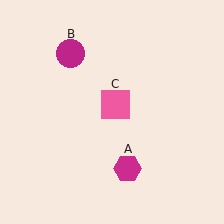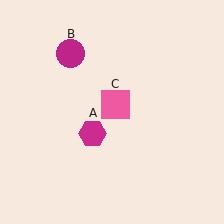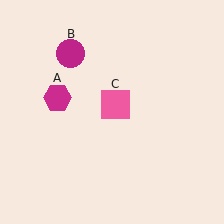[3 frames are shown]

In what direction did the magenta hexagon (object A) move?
The magenta hexagon (object A) moved up and to the left.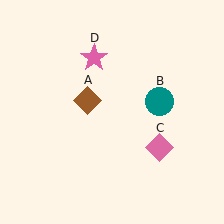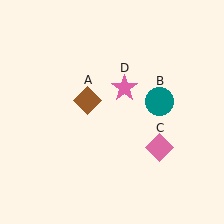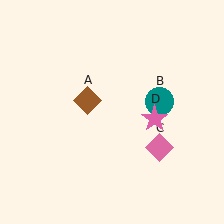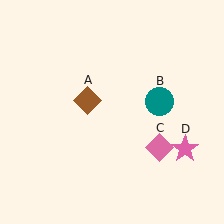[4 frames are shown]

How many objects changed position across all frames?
1 object changed position: pink star (object D).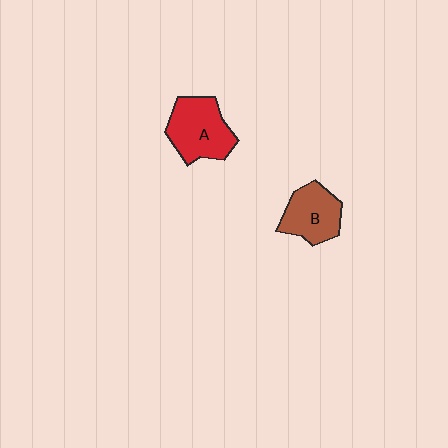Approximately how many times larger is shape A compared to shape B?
Approximately 1.2 times.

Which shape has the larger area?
Shape A (red).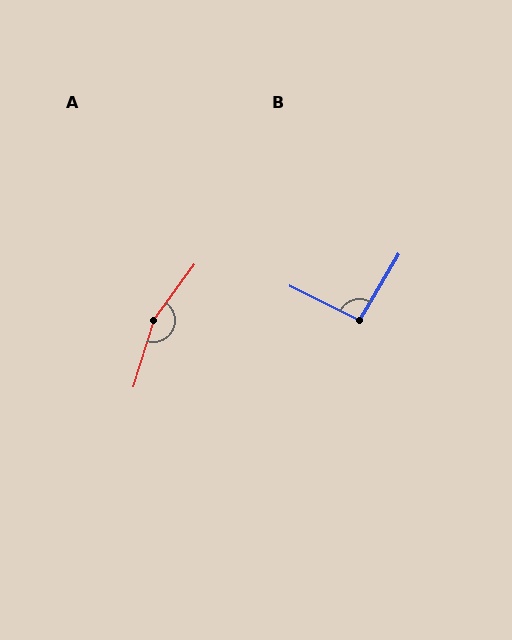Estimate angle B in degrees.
Approximately 93 degrees.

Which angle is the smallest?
B, at approximately 93 degrees.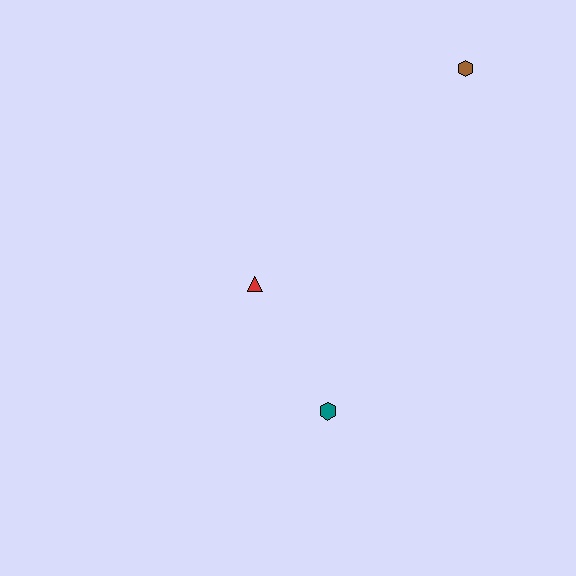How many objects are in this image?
There are 3 objects.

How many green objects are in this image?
There are no green objects.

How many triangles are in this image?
There is 1 triangle.